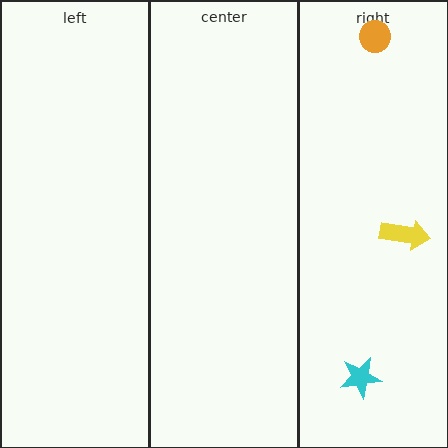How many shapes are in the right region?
3.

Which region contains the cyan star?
The right region.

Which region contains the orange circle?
The right region.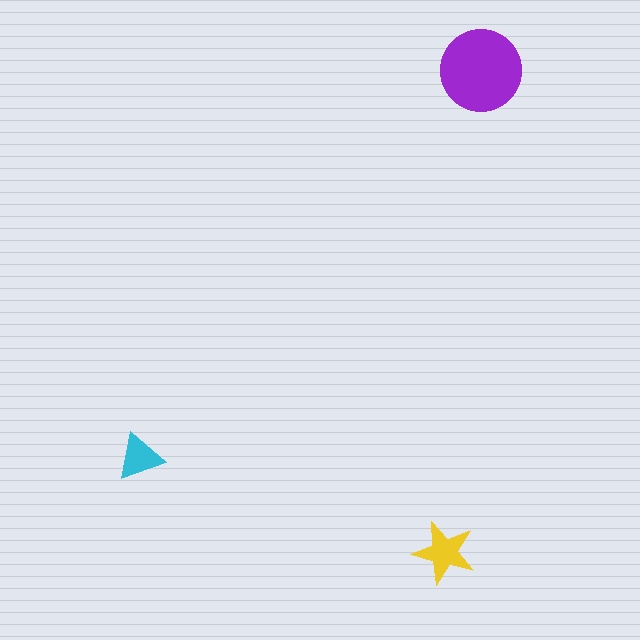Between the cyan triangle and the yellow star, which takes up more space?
The yellow star.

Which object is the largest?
The purple circle.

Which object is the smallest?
The cyan triangle.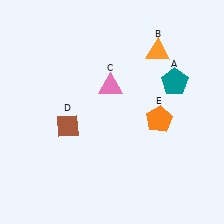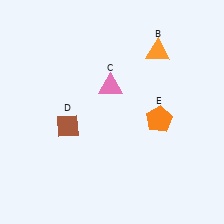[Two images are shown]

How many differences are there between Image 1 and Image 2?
There is 1 difference between the two images.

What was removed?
The teal pentagon (A) was removed in Image 2.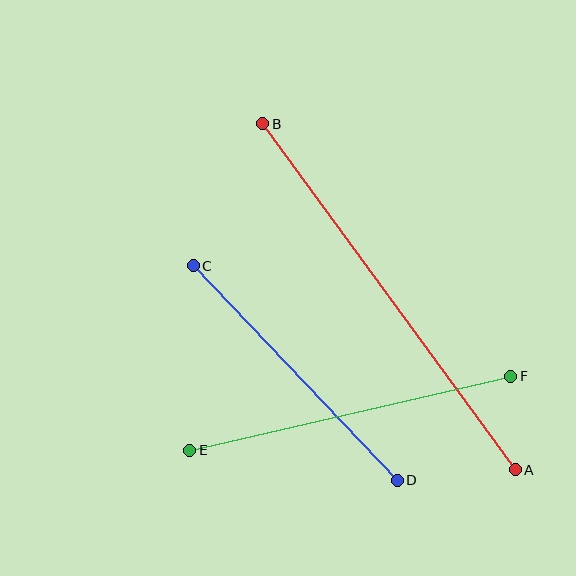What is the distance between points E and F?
The distance is approximately 329 pixels.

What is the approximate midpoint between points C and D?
The midpoint is at approximately (295, 373) pixels.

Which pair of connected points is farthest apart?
Points A and B are farthest apart.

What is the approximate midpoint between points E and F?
The midpoint is at approximately (350, 413) pixels.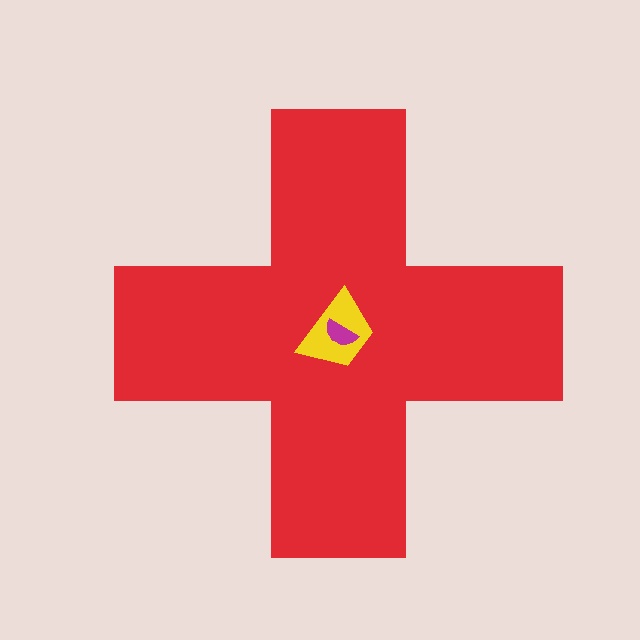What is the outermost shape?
The red cross.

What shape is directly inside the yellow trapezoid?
The magenta semicircle.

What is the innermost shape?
The magenta semicircle.